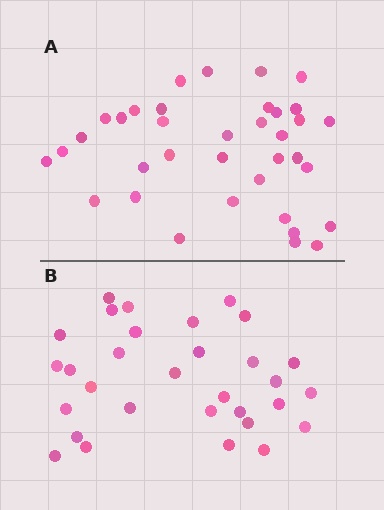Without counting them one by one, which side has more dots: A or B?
Region A (the top region) has more dots.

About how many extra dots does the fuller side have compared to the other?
Region A has about 5 more dots than region B.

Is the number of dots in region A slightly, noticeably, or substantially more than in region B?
Region A has only slightly more — the two regions are fairly close. The ratio is roughly 1.2 to 1.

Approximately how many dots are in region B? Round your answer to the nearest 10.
About 30 dots. (The exact count is 31, which rounds to 30.)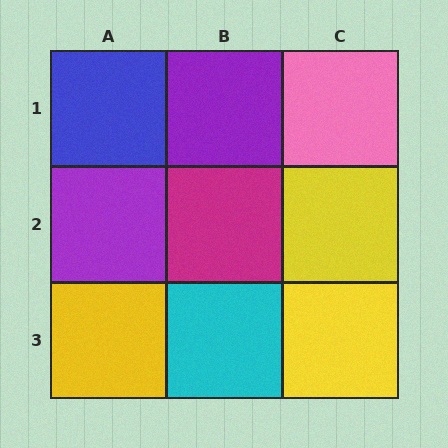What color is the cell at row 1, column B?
Purple.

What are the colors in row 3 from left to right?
Yellow, cyan, yellow.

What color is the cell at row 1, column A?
Blue.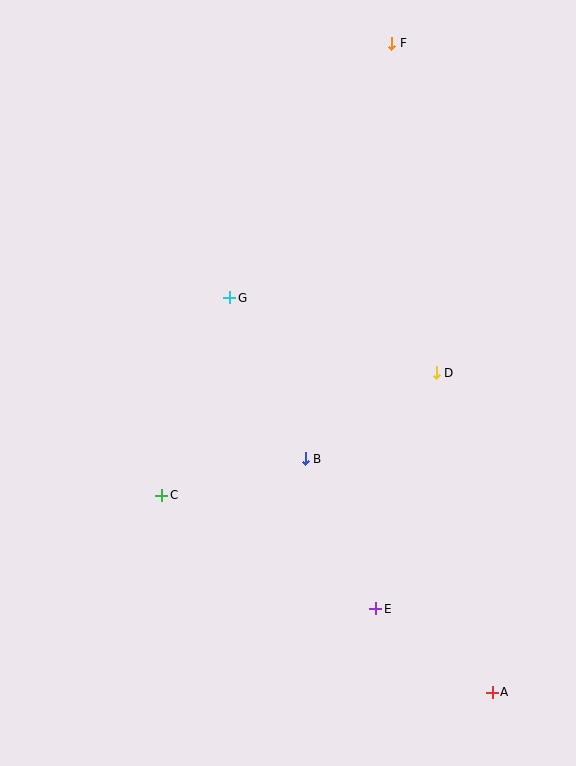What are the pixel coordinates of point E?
Point E is at (376, 609).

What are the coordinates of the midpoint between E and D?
The midpoint between E and D is at (406, 491).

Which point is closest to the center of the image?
Point B at (305, 459) is closest to the center.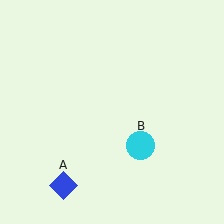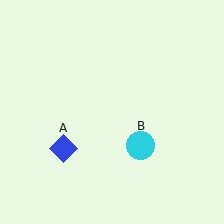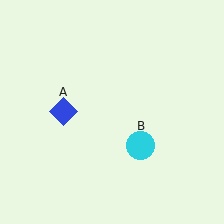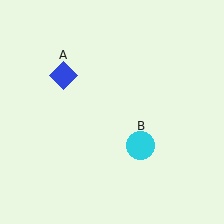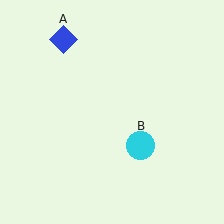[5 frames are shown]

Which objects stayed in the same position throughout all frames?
Cyan circle (object B) remained stationary.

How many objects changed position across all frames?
1 object changed position: blue diamond (object A).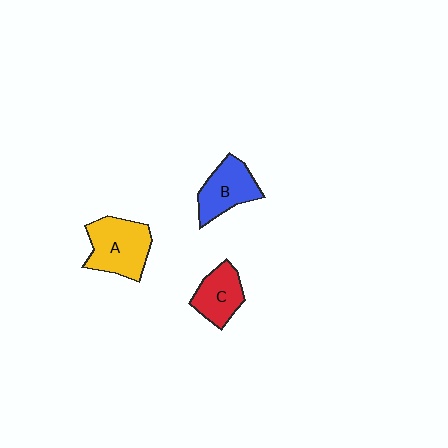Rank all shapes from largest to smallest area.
From largest to smallest: A (yellow), B (blue), C (red).